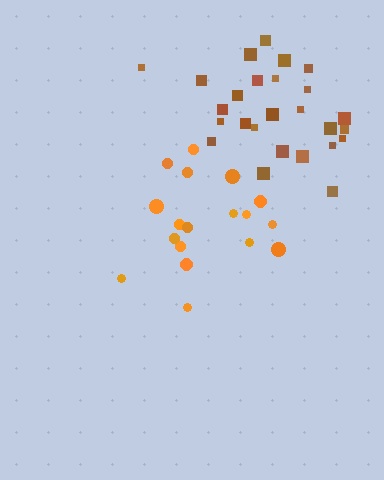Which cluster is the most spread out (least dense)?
Orange.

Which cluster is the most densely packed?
Brown.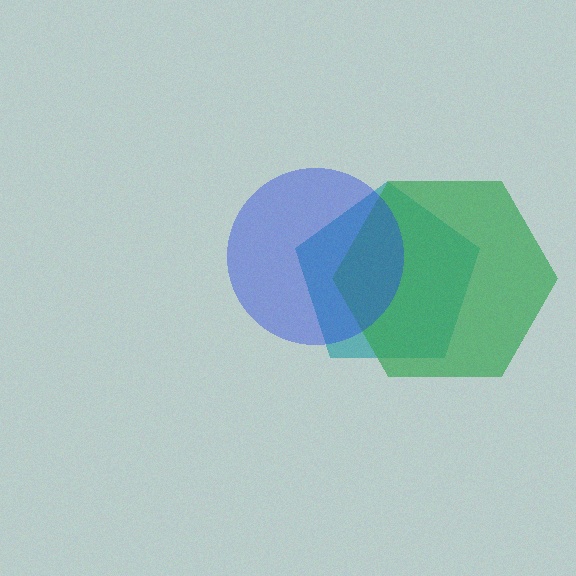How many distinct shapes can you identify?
There are 3 distinct shapes: a teal pentagon, a green hexagon, a blue circle.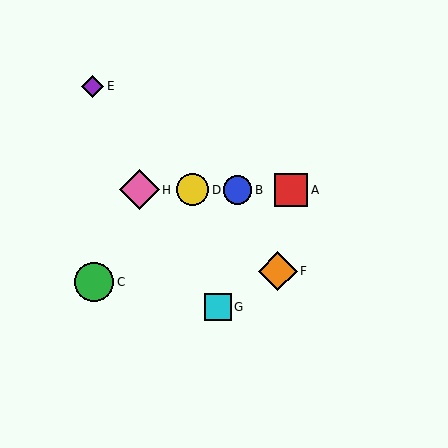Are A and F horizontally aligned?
No, A is at y≈190 and F is at y≈271.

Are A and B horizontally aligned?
Yes, both are at y≈190.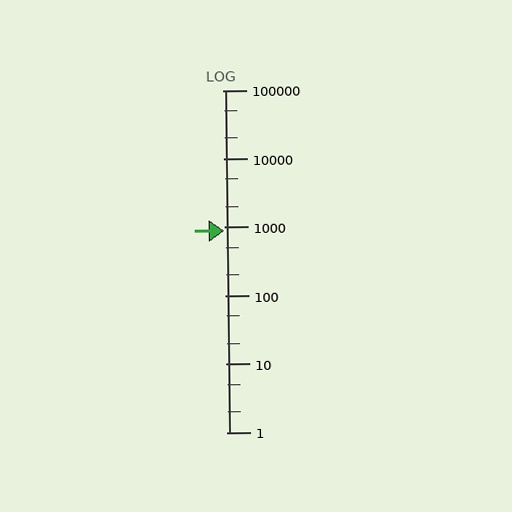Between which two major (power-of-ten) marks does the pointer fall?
The pointer is between 100 and 1000.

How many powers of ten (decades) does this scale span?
The scale spans 5 decades, from 1 to 100000.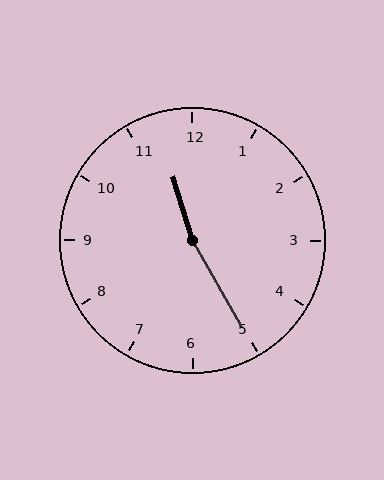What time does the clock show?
11:25.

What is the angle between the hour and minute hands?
Approximately 168 degrees.